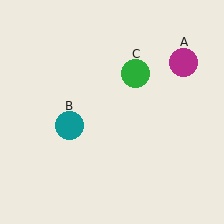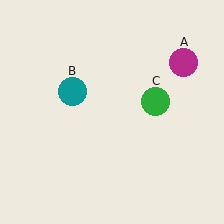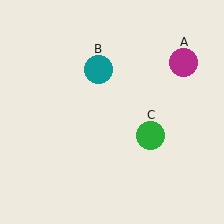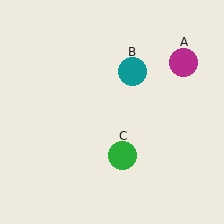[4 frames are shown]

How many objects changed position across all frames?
2 objects changed position: teal circle (object B), green circle (object C).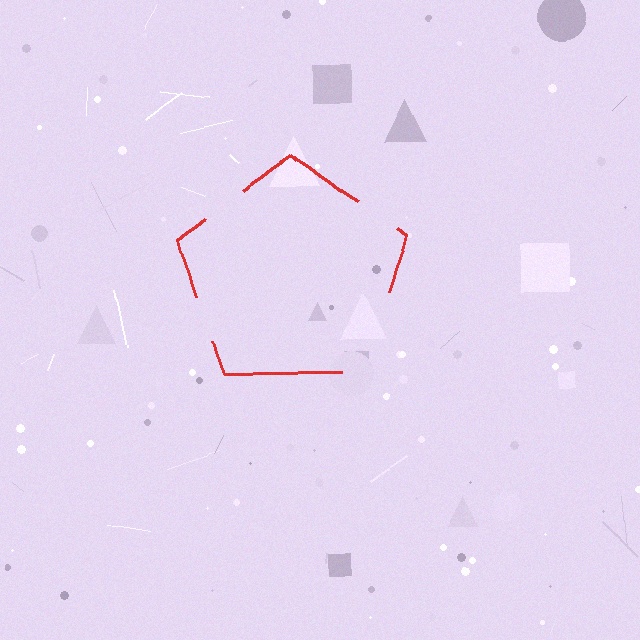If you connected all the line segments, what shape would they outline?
They would outline a pentagon.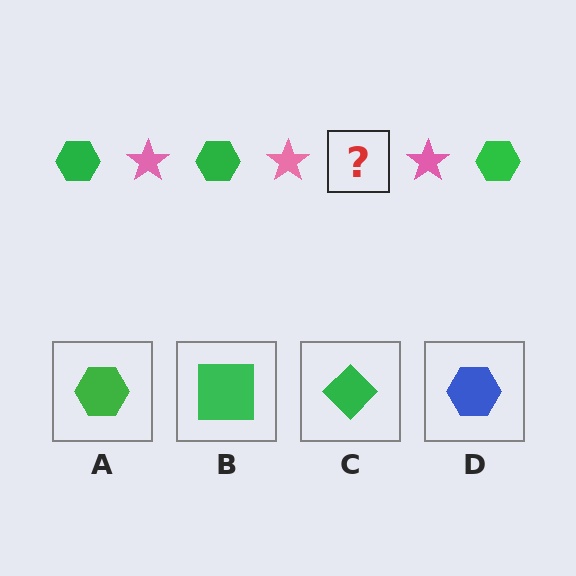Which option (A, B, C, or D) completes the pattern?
A.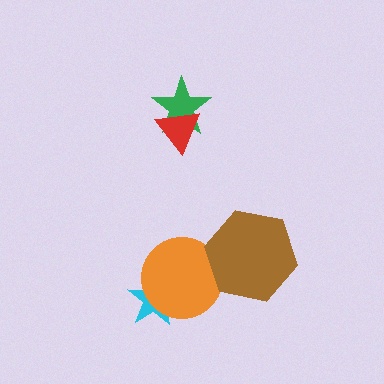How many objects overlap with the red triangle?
1 object overlaps with the red triangle.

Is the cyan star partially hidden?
Yes, it is partially covered by another shape.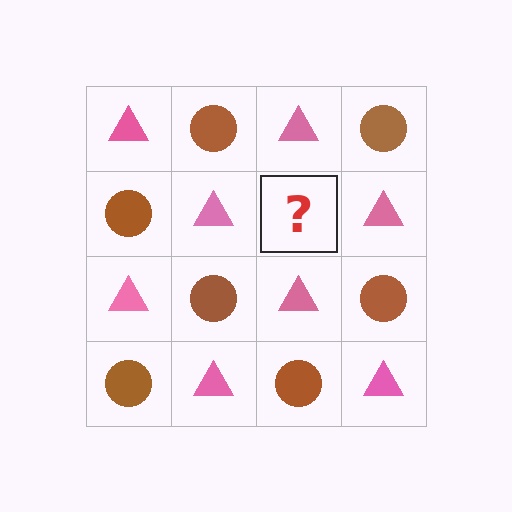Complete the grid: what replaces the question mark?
The question mark should be replaced with a brown circle.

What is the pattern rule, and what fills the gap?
The rule is that it alternates pink triangle and brown circle in a checkerboard pattern. The gap should be filled with a brown circle.